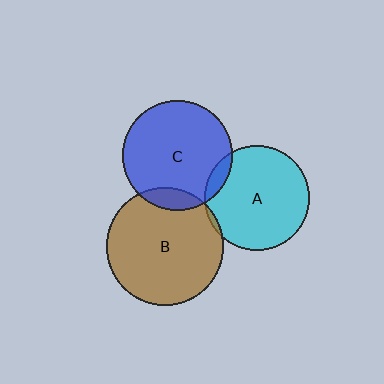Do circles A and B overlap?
Yes.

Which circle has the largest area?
Circle B (brown).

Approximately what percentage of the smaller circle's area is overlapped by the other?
Approximately 5%.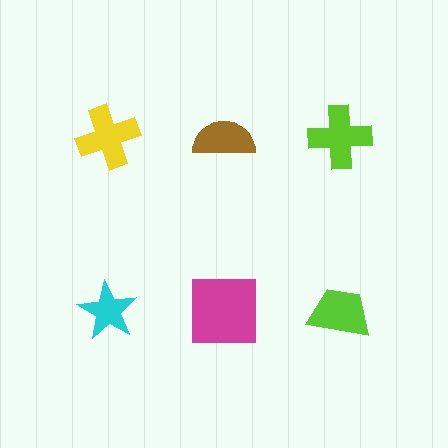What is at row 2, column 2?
A magenta square.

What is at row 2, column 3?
A lime trapezoid.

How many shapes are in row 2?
3 shapes.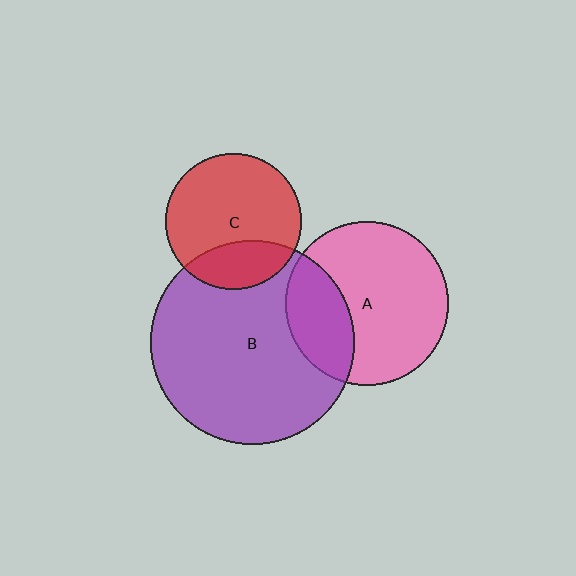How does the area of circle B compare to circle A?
Approximately 1.6 times.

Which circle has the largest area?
Circle B (purple).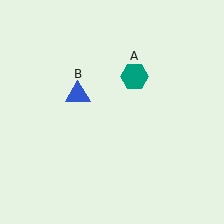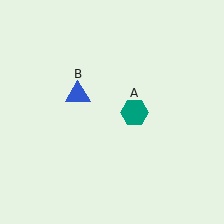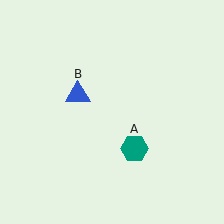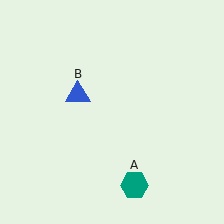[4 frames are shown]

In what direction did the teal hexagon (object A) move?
The teal hexagon (object A) moved down.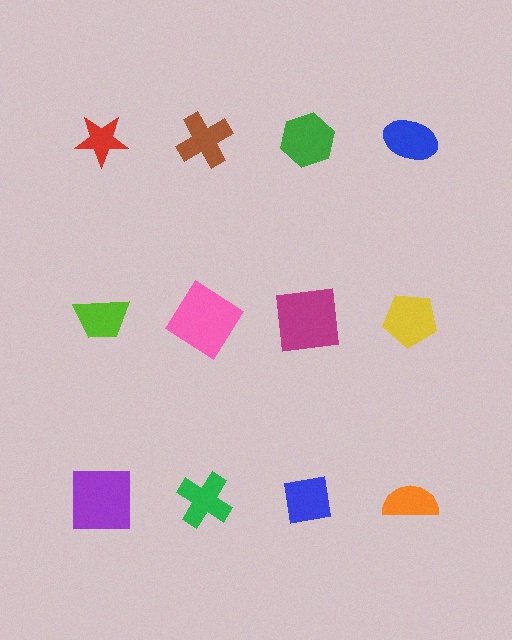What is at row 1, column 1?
A red star.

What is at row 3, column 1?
A purple square.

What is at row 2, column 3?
A magenta square.